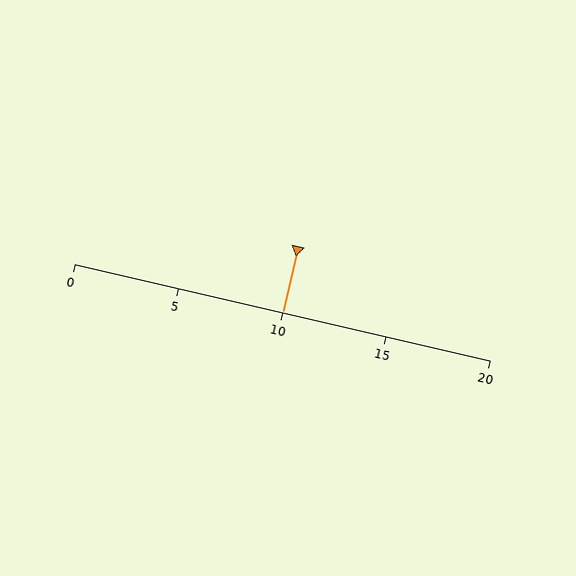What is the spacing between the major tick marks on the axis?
The major ticks are spaced 5 apart.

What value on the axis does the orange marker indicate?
The marker indicates approximately 10.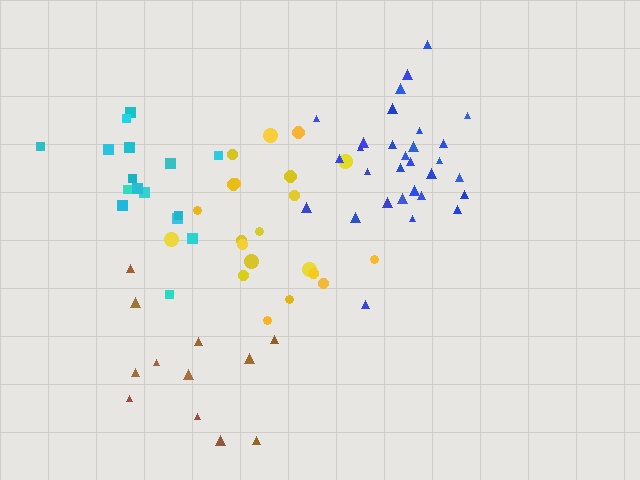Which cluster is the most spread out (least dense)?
Brown.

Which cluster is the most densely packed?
Blue.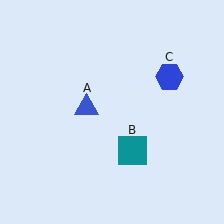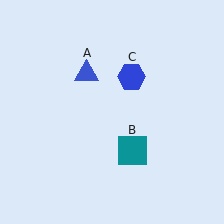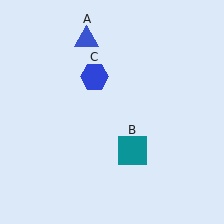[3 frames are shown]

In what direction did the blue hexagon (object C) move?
The blue hexagon (object C) moved left.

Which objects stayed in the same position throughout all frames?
Teal square (object B) remained stationary.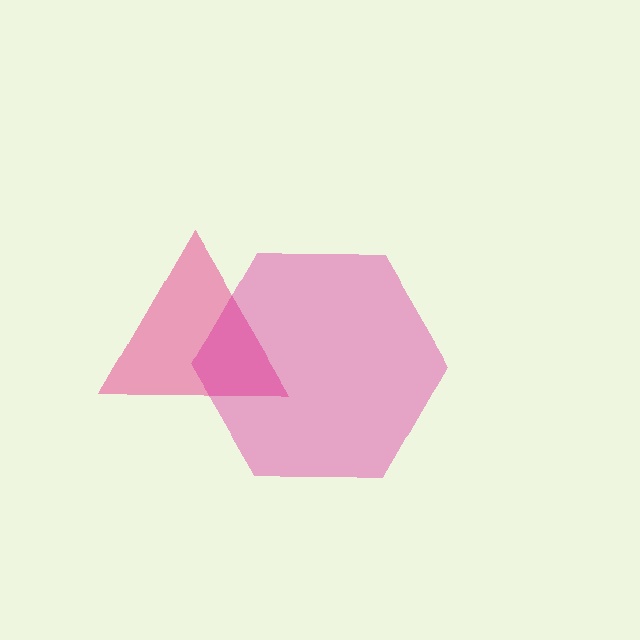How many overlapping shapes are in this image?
There are 2 overlapping shapes in the image.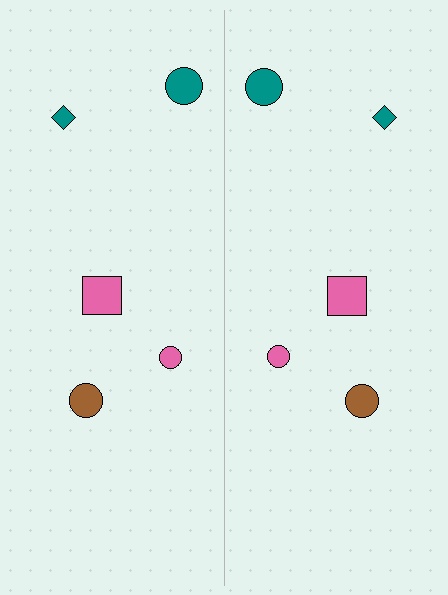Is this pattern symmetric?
Yes, this pattern has bilateral (reflection) symmetry.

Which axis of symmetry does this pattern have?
The pattern has a vertical axis of symmetry running through the center of the image.